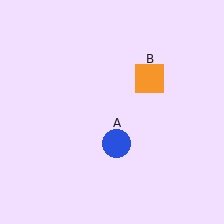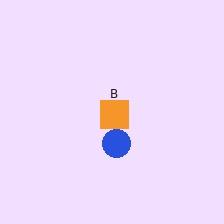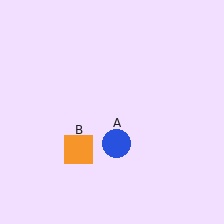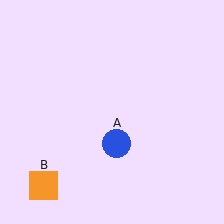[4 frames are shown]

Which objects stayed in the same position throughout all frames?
Blue circle (object A) remained stationary.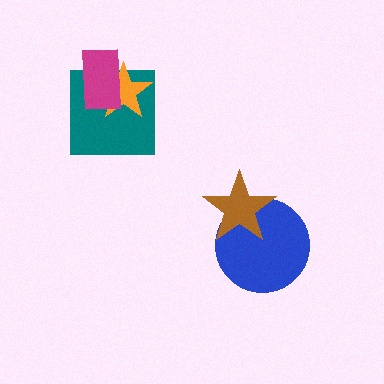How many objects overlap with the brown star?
1 object overlaps with the brown star.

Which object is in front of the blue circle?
The brown star is in front of the blue circle.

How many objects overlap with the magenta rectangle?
2 objects overlap with the magenta rectangle.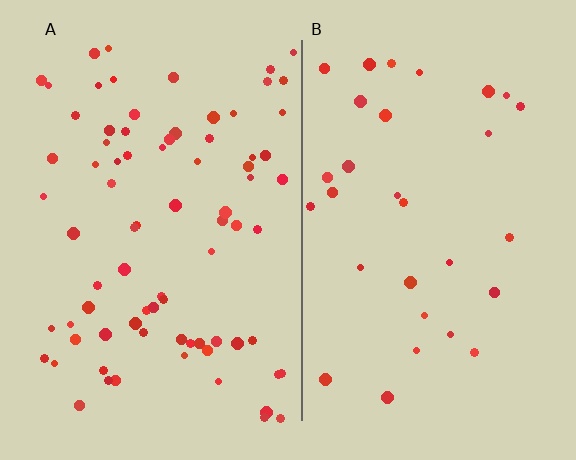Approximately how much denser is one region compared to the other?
Approximately 2.6× — region A over region B.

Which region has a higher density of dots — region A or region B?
A (the left).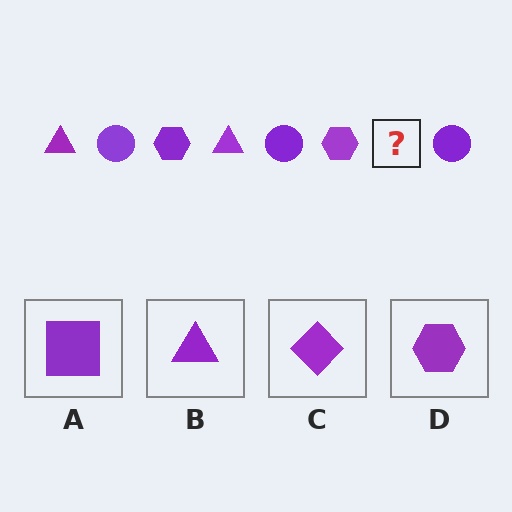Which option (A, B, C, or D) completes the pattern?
B.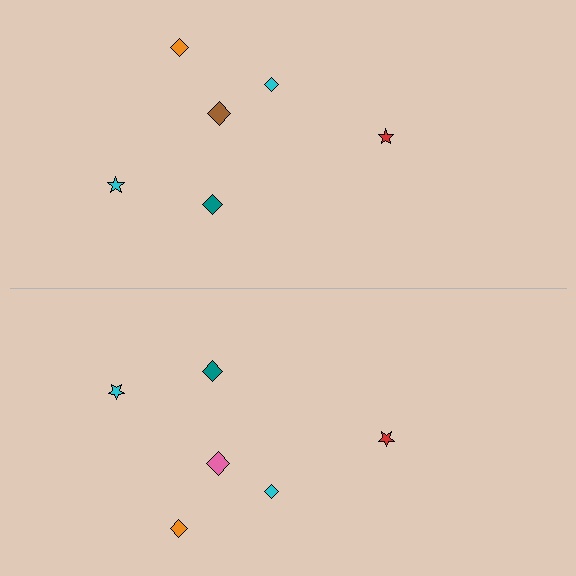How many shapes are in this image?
There are 12 shapes in this image.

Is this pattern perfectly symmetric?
No, the pattern is not perfectly symmetric. The pink diamond on the bottom side breaks the symmetry — its mirror counterpart is brown.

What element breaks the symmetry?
The pink diamond on the bottom side breaks the symmetry — its mirror counterpart is brown.